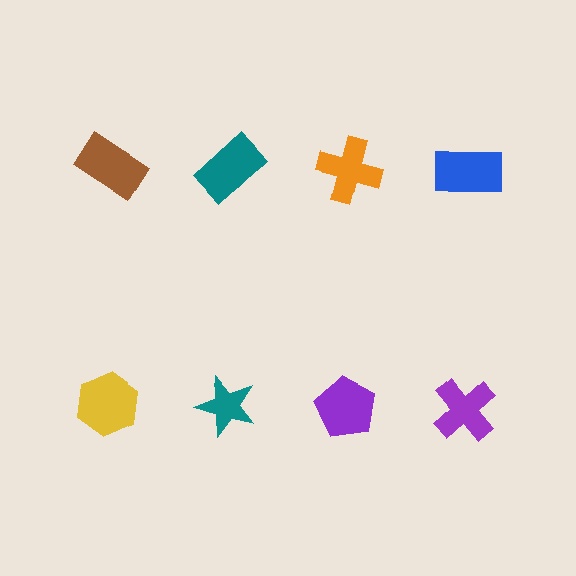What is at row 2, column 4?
A purple cross.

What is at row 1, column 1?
A brown rectangle.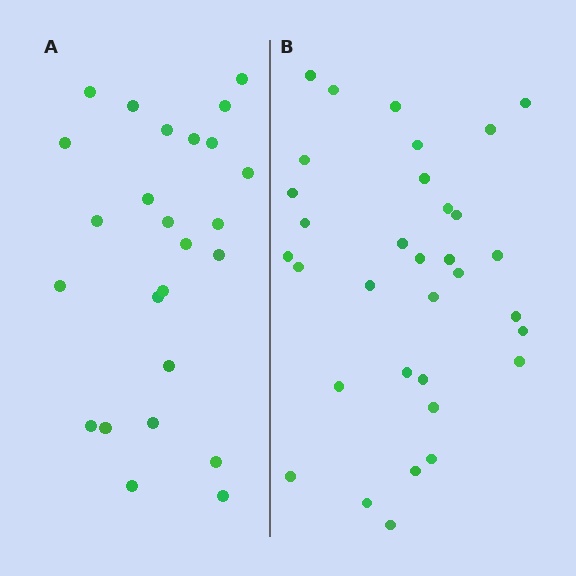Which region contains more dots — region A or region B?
Region B (the right region) has more dots.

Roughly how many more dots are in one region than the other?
Region B has roughly 8 or so more dots than region A.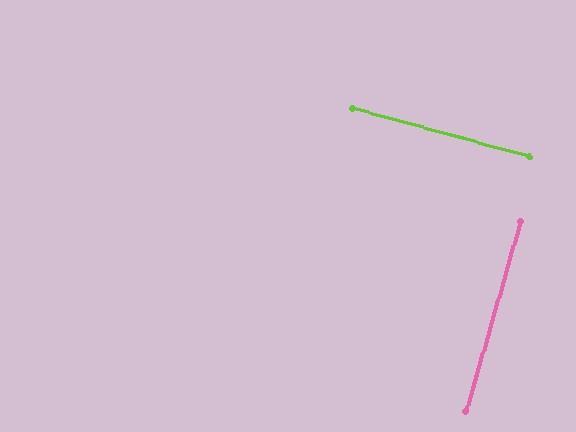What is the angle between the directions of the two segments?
Approximately 89 degrees.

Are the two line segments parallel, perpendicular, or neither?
Perpendicular — they meet at approximately 89°.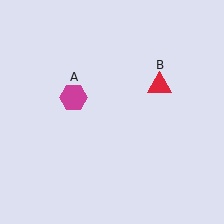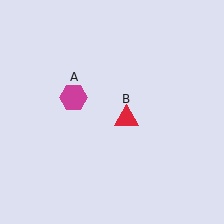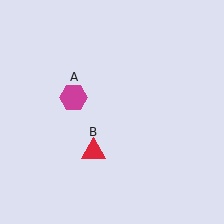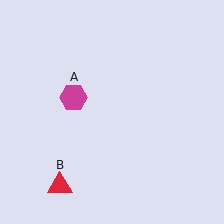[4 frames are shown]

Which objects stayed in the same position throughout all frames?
Magenta hexagon (object A) remained stationary.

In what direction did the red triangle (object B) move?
The red triangle (object B) moved down and to the left.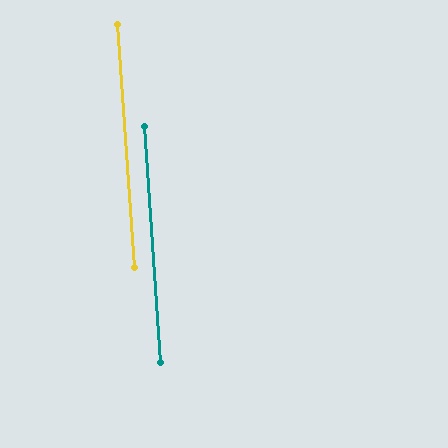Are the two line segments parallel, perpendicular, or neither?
Parallel — their directions differ by only 0.2°.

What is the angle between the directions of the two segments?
Approximately 0 degrees.